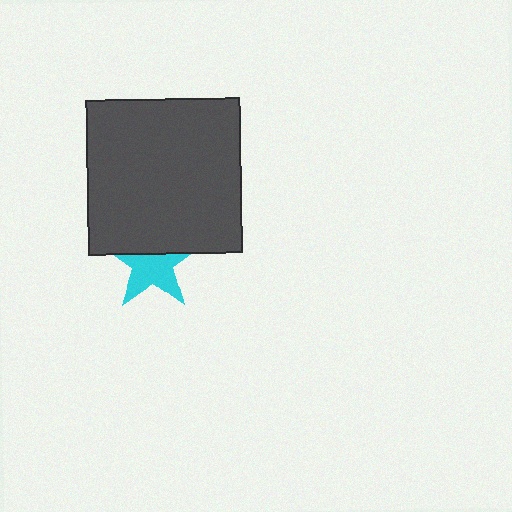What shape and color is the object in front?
The object in front is a dark gray square.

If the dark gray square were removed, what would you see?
You would see the complete cyan star.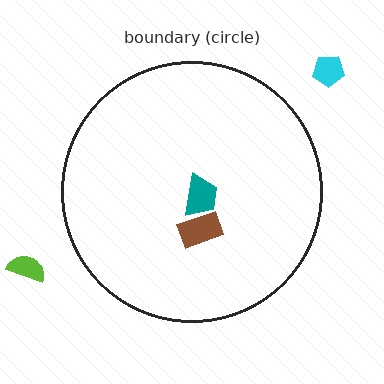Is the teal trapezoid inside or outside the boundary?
Inside.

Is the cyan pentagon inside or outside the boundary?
Outside.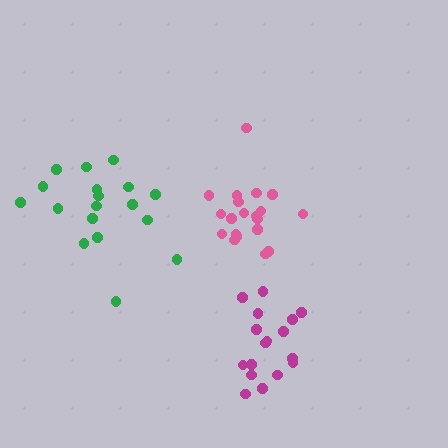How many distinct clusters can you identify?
There are 3 distinct clusters.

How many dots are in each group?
Group 1: 20 dots, Group 2: 18 dots, Group 3: 18 dots (56 total).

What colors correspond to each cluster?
The clusters are colored: pink, green, magenta.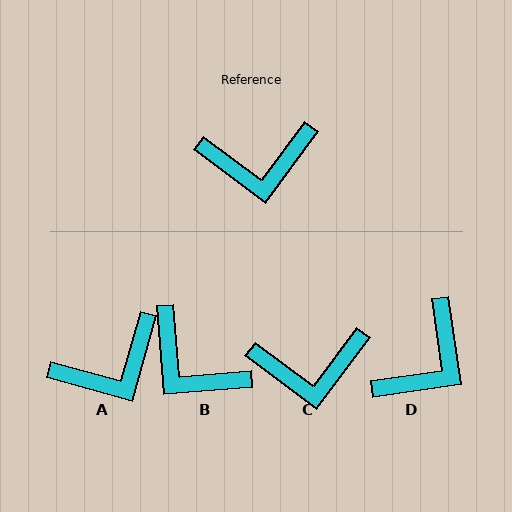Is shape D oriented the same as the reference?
No, it is off by about 45 degrees.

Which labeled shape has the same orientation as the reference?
C.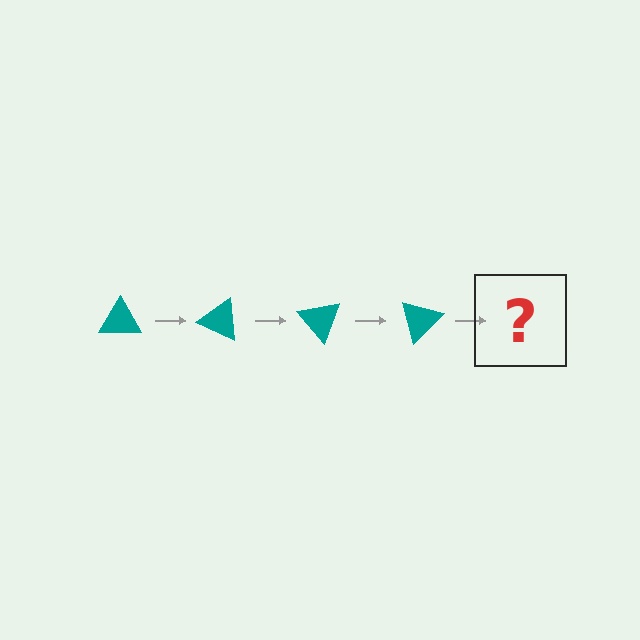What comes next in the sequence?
The next element should be a teal triangle rotated 100 degrees.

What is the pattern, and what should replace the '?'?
The pattern is that the triangle rotates 25 degrees each step. The '?' should be a teal triangle rotated 100 degrees.